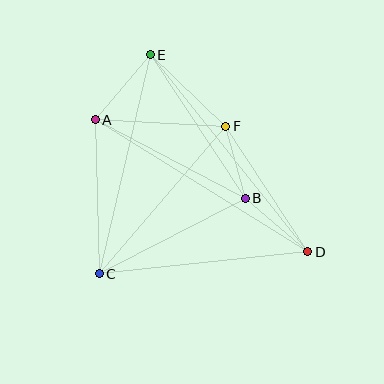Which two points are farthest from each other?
Points D and E are farthest from each other.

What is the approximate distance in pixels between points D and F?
The distance between D and F is approximately 150 pixels.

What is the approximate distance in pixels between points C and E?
The distance between C and E is approximately 225 pixels.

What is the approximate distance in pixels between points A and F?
The distance between A and F is approximately 131 pixels.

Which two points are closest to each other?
Points B and F are closest to each other.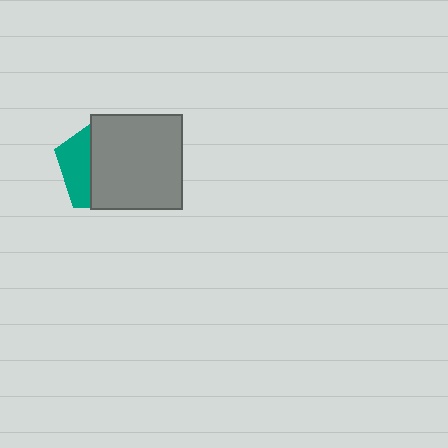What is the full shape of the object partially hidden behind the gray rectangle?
The partially hidden object is a teal pentagon.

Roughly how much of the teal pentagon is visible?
A small part of it is visible (roughly 31%).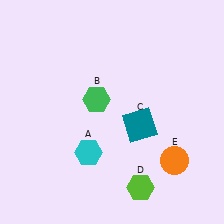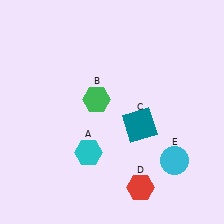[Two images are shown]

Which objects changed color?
D changed from lime to red. E changed from orange to cyan.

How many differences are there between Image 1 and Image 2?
There are 2 differences between the two images.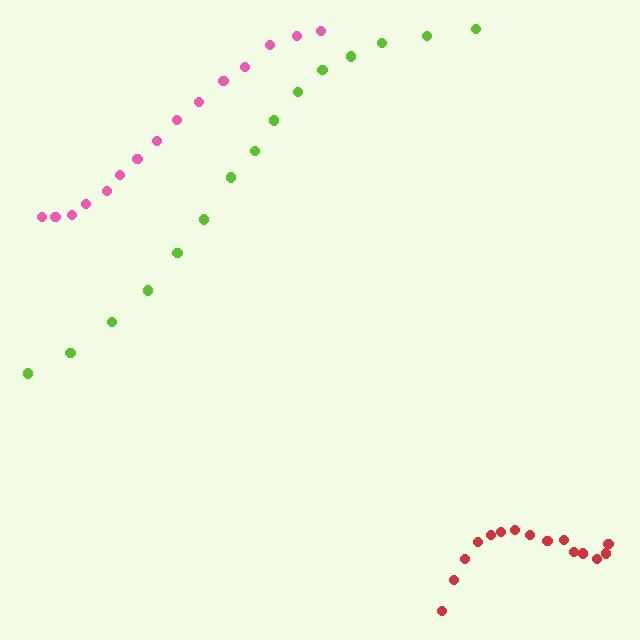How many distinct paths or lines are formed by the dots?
There are 3 distinct paths.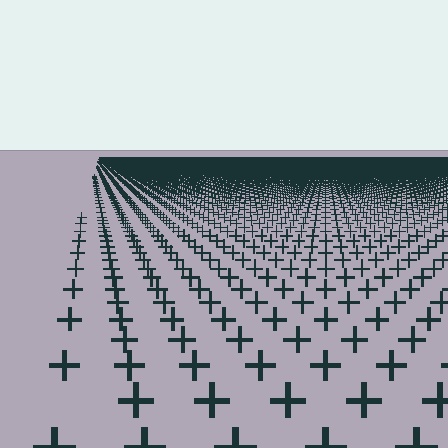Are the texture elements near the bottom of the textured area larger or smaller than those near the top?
Larger. Near the bottom, elements are closer to the viewer and appear at a bigger on-screen size.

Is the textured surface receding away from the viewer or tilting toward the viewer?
The surface is receding away from the viewer. Texture elements get smaller and denser toward the top.